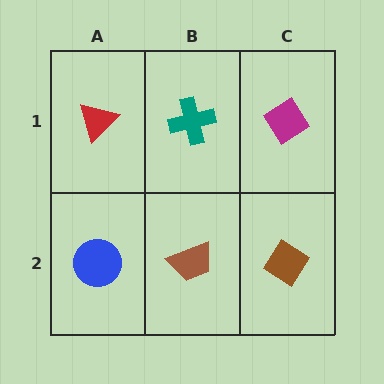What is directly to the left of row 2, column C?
A brown trapezoid.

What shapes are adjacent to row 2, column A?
A red triangle (row 1, column A), a brown trapezoid (row 2, column B).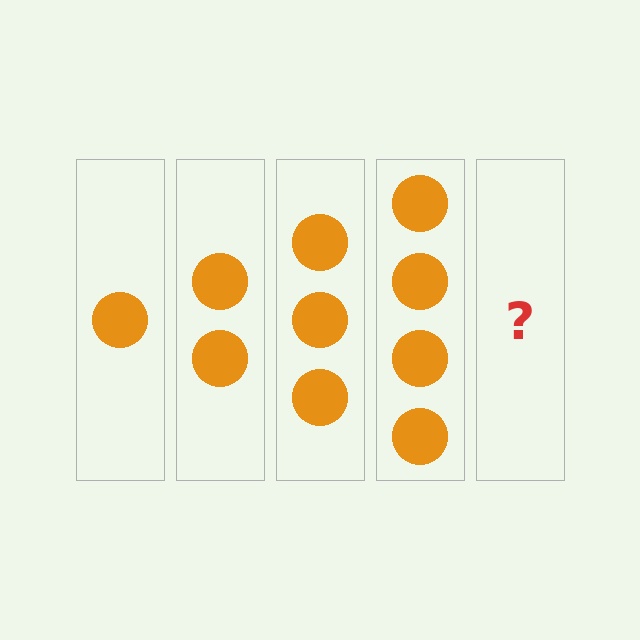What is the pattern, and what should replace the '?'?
The pattern is that each step adds one more circle. The '?' should be 5 circles.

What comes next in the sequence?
The next element should be 5 circles.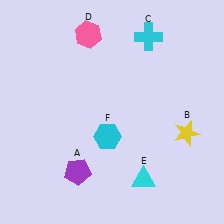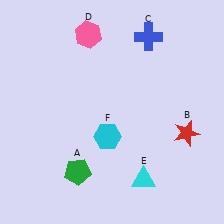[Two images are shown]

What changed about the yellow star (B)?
In Image 1, B is yellow. In Image 2, it changed to red.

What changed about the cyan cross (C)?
In Image 1, C is cyan. In Image 2, it changed to blue.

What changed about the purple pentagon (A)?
In Image 1, A is purple. In Image 2, it changed to green.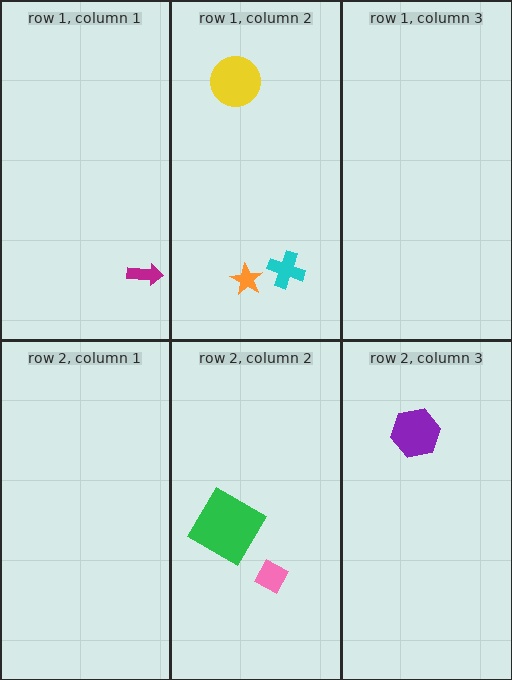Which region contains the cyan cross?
The row 1, column 2 region.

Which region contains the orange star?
The row 1, column 2 region.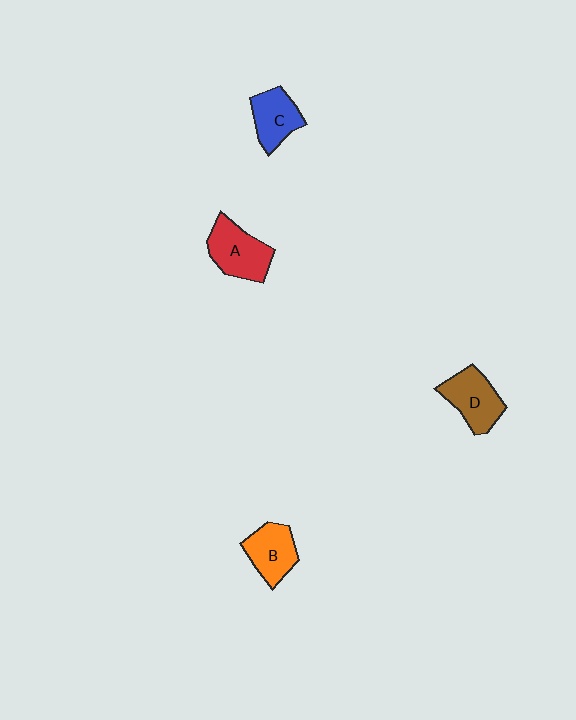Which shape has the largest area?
Shape A (red).